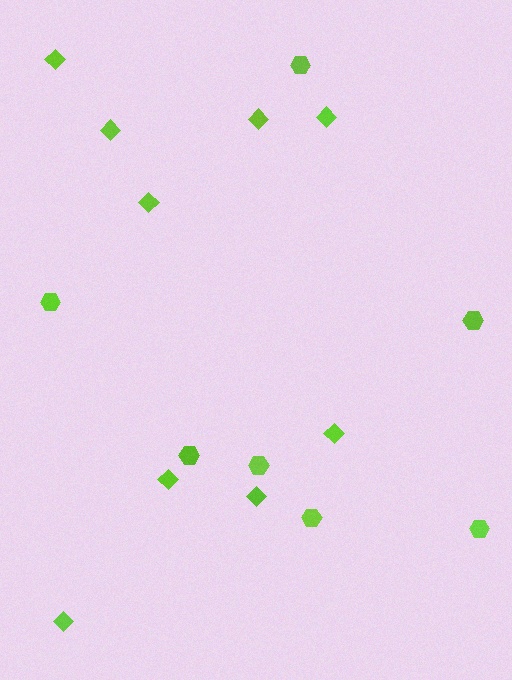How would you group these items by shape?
There are 2 groups: one group of diamonds (9) and one group of hexagons (7).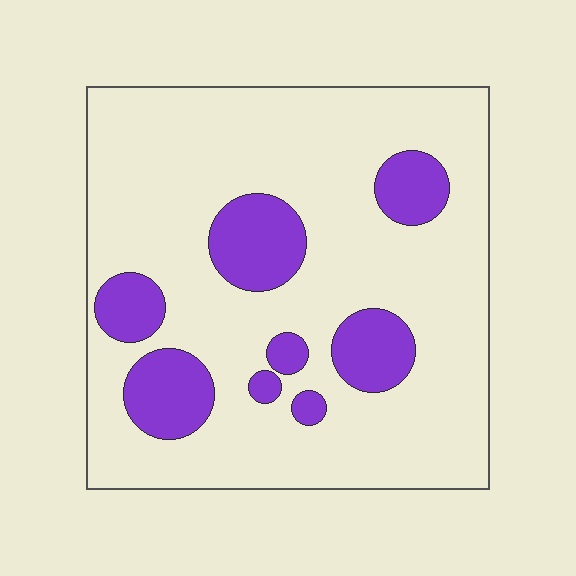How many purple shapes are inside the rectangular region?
8.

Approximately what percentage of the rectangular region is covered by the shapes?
Approximately 20%.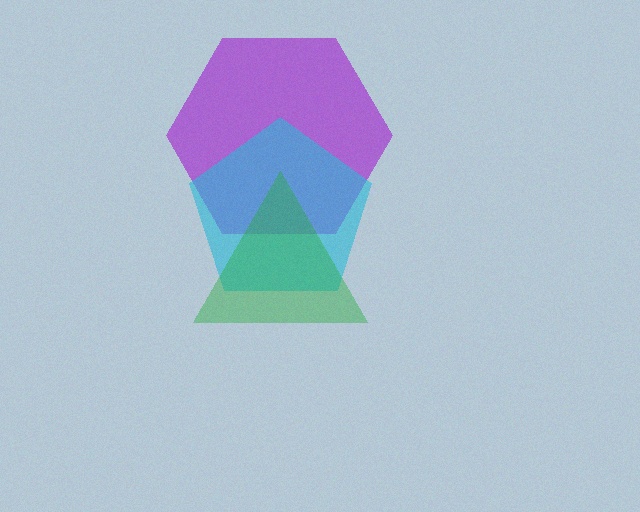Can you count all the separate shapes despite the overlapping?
Yes, there are 3 separate shapes.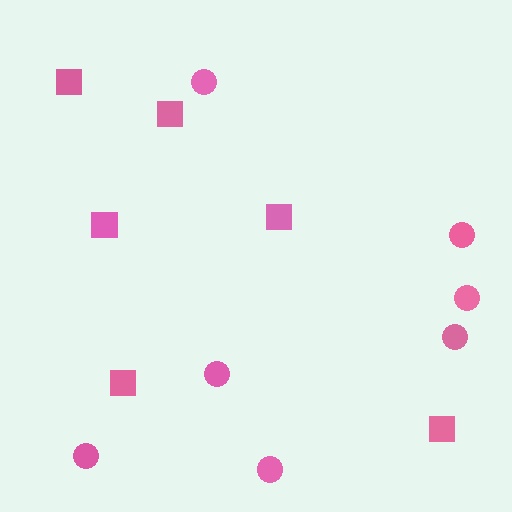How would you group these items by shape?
There are 2 groups: one group of circles (7) and one group of squares (6).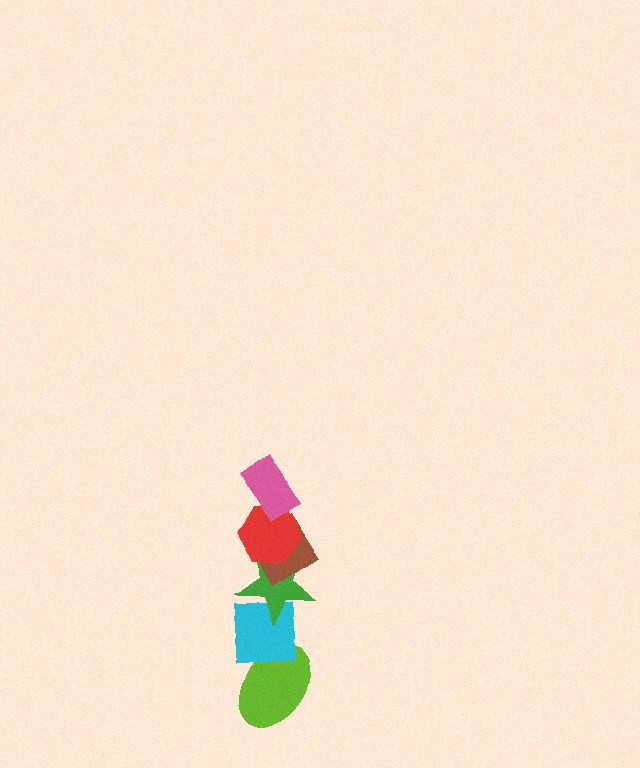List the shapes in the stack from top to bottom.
From top to bottom: the pink rectangle, the red hexagon, the brown diamond, the green star, the cyan square, the lime ellipse.